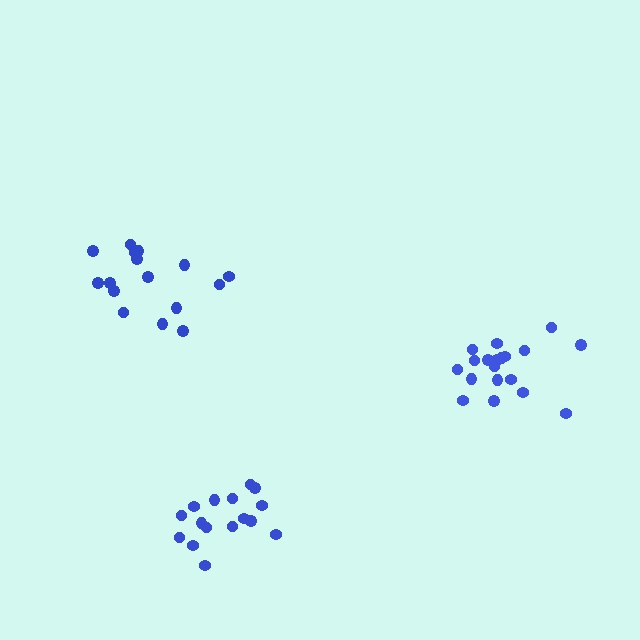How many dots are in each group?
Group 1: 16 dots, Group 2: 16 dots, Group 3: 19 dots (51 total).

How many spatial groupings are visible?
There are 3 spatial groupings.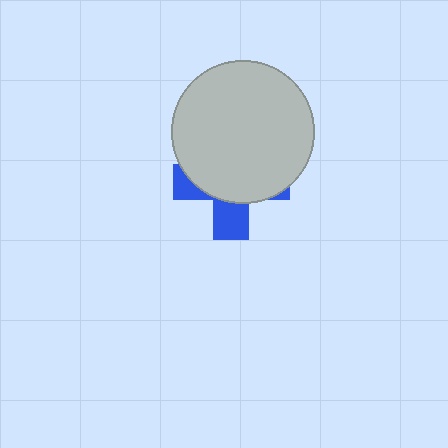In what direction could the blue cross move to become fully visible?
The blue cross could move down. That would shift it out from behind the light gray circle entirely.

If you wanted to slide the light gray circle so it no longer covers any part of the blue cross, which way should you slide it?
Slide it up — that is the most direct way to separate the two shapes.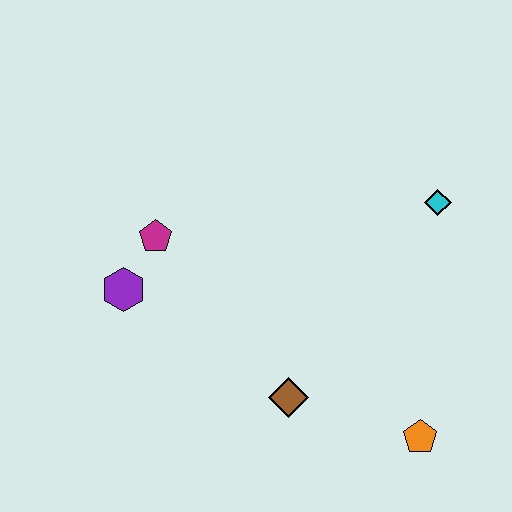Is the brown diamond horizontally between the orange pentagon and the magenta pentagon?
Yes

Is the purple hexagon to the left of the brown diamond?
Yes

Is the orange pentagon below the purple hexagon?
Yes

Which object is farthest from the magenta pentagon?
The orange pentagon is farthest from the magenta pentagon.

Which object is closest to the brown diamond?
The orange pentagon is closest to the brown diamond.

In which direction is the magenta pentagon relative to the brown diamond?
The magenta pentagon is above the brown diamond.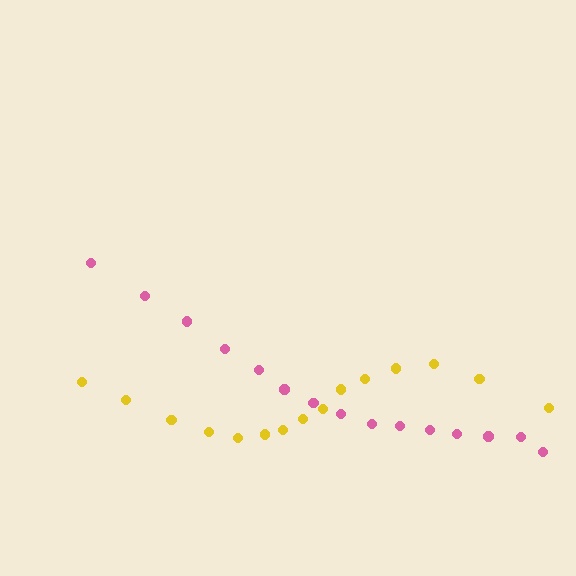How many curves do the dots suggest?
There are 2 distinct paths.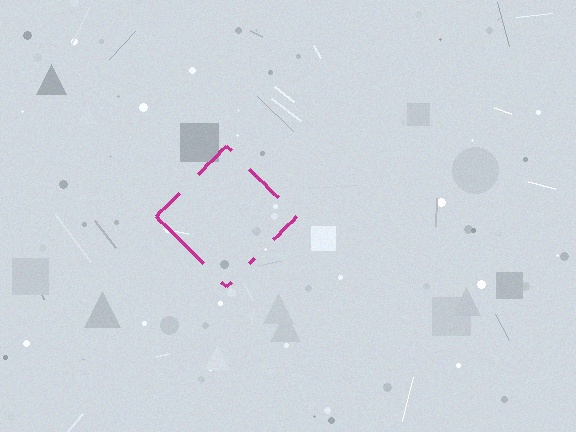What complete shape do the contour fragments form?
The contour fragments form a diamond.